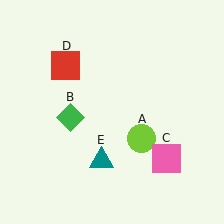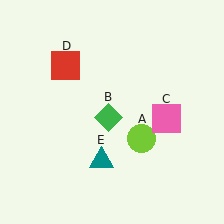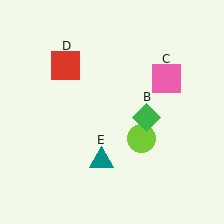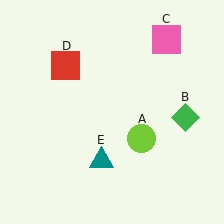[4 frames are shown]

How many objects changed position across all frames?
2 objects changed position: green diamond (object B), pink square (object C).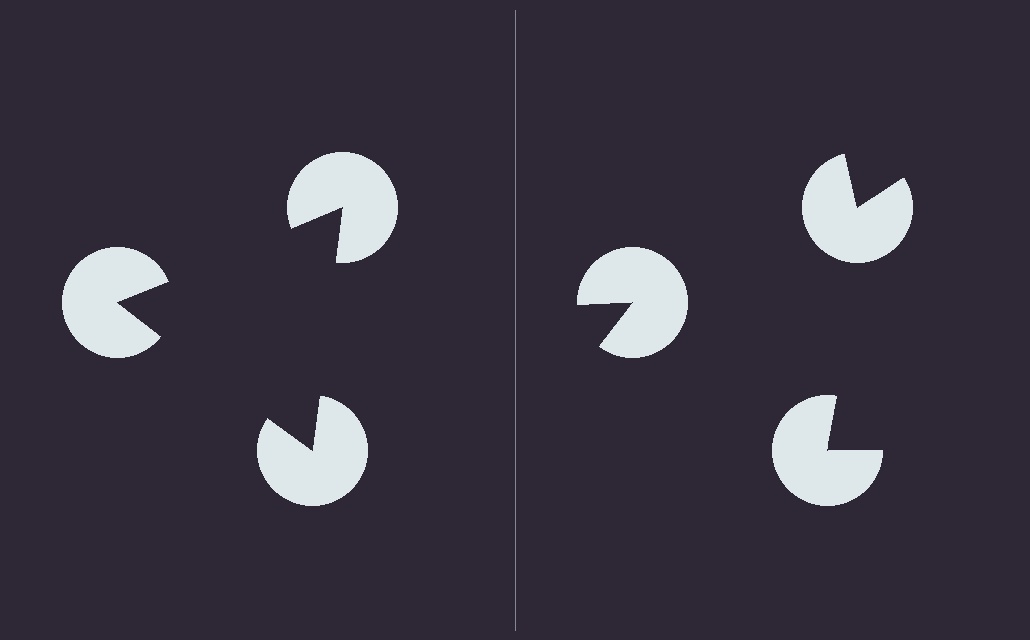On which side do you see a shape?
An illusory triangle appears on the left side. On the right side the wedge cuts are rotated, so no coherent shape forms.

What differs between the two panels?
The pac-man discs are positioned identically on both sides; only the wedge orientations differ. On the left they align to a triangle; on the right they are misaligned.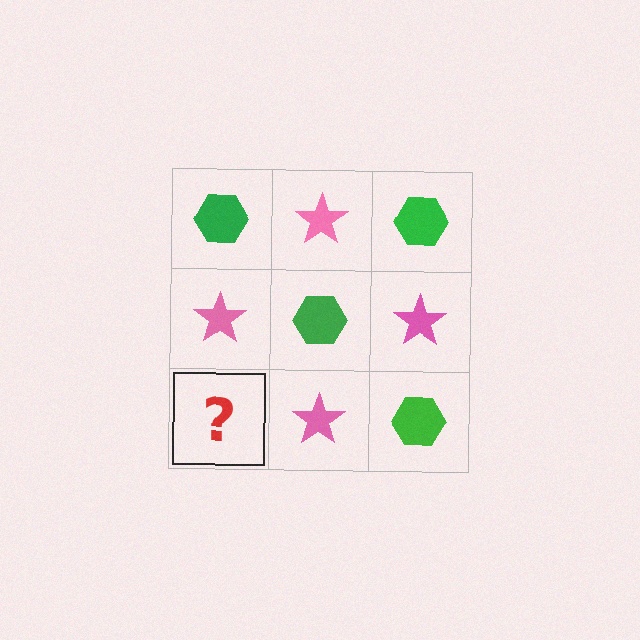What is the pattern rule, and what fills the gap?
The rule is that it alternates green hexagon and pink star in a checkerboard pattern. The gap should be filled with a green hexagon.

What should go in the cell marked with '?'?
The missing cell should contain a green hexagon.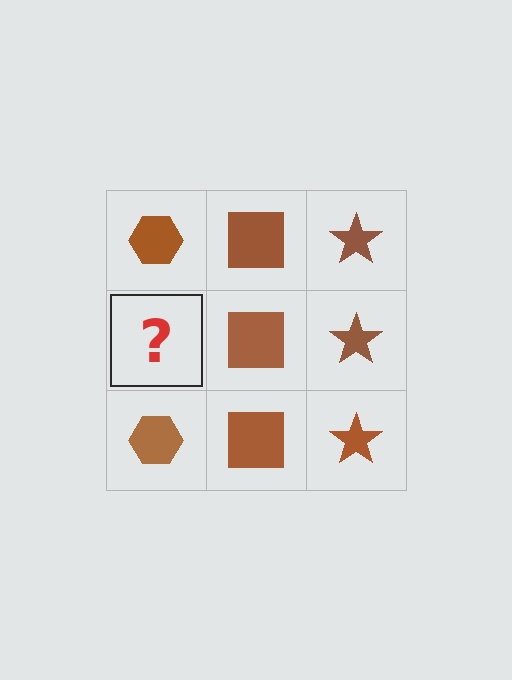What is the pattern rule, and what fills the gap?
The rule is that each column has a consistent shape. The gap should be filled with a brown hexagon.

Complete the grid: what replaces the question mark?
The question mark should be replaced with a brown hexagon.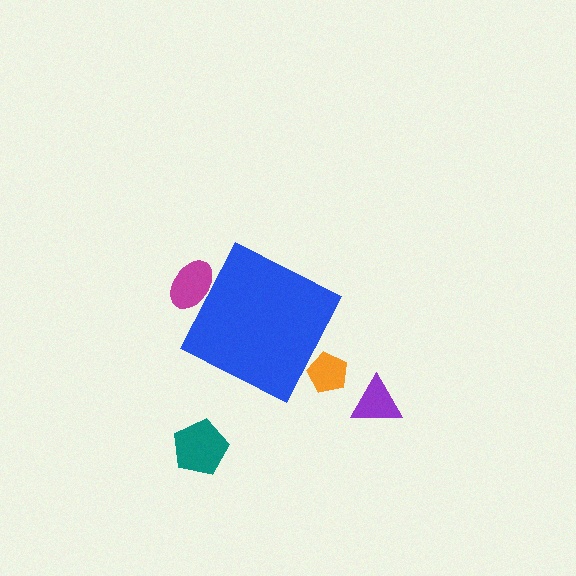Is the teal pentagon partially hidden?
No, the teal pentagon is fully visible.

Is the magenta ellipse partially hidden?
Yes, the magenta ellipse is partially hidden behind the blue diamond.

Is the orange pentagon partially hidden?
Yes, the orange pentagon is partially hidden behind the blue diamond.